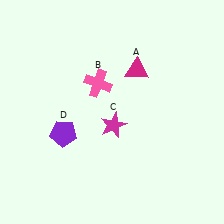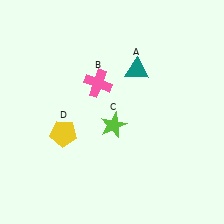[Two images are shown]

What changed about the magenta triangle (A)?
In Image 1, A is magenta. In Image 2, it changed to teal.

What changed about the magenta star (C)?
In Image 1, C is magenta. In Image 2, it changed to lime.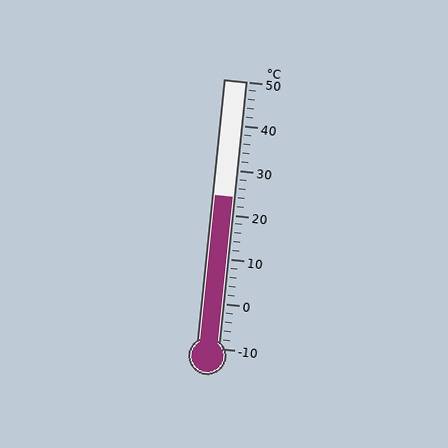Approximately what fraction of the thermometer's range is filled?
The thermometer is filled to approximately 55% of its range.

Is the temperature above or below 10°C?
The temperature is above 10°C.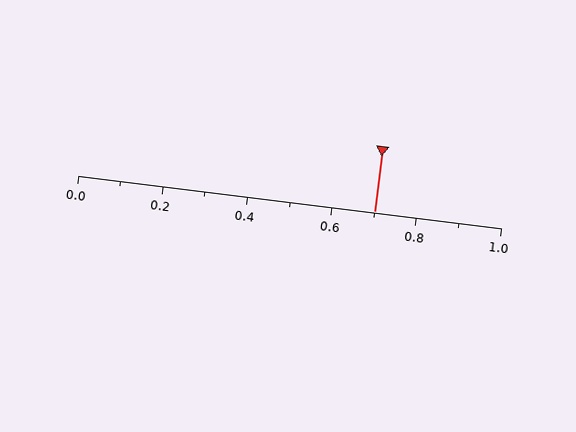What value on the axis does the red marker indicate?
The marker indicates approximately 0.7.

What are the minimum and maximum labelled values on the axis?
The axis runs from 0.0 to 1.0.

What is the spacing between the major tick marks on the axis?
The major ticks are spaced 0.2 apart.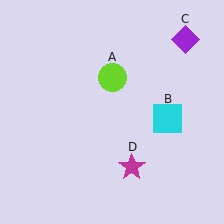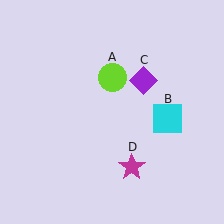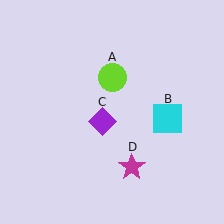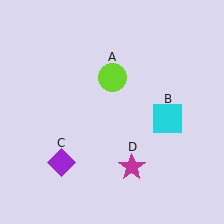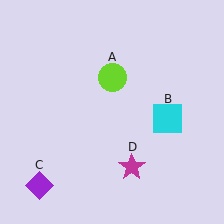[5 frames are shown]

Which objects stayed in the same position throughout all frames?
Lime circle (object A) and cyan square (object B) and magenta star (object D) remained stationary.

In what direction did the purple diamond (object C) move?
The purple diamond (object C) moved down and to the left.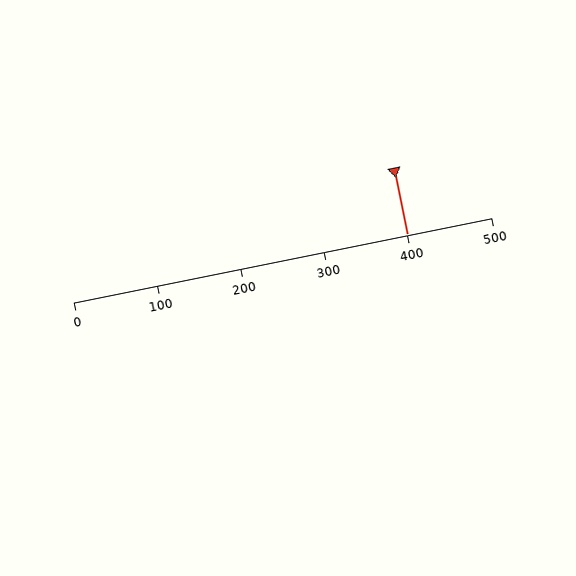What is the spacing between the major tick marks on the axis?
The major ticks are spaced 100 apart.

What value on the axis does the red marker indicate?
The marker indicates approximately 400.